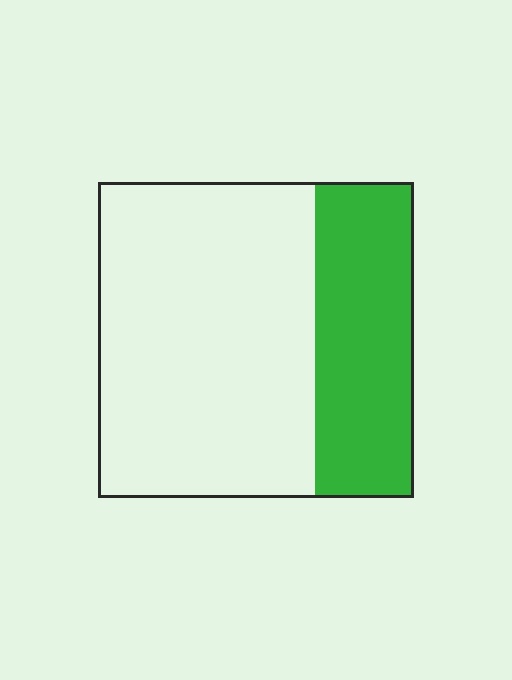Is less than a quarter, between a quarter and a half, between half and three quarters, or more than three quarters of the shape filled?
Between a quarter and a half.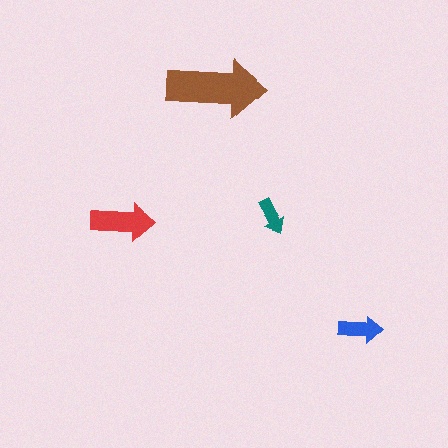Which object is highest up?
The brown arrow is topmost.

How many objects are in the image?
There are 4 objects in the image.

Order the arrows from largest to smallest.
the brown one, the red one, the blue one, the teal one.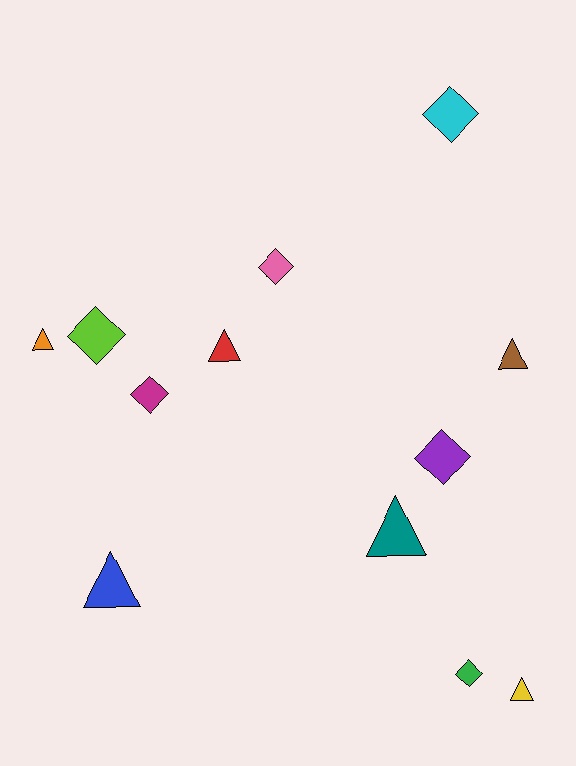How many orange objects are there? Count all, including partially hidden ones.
There is 1 orange object.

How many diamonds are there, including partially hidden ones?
There are 6 diamonds.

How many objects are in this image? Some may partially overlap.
There are 12 objects.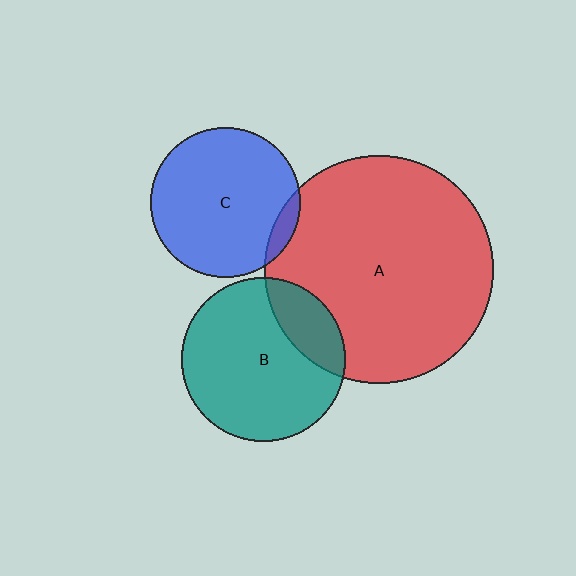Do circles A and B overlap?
Yes.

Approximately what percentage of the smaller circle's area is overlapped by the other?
Approximately 20%.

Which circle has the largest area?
Circle A (red).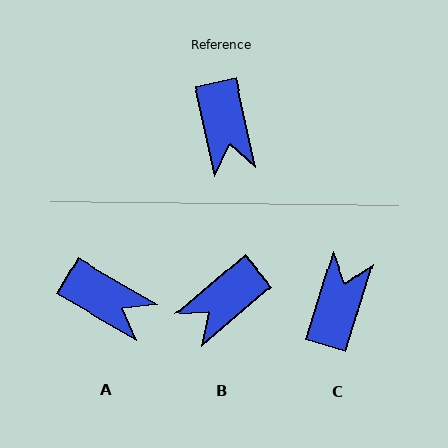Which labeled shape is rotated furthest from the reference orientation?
C, about 151 degrees away.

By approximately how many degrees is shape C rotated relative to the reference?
Approximately 151 degrees counter-clockwise.